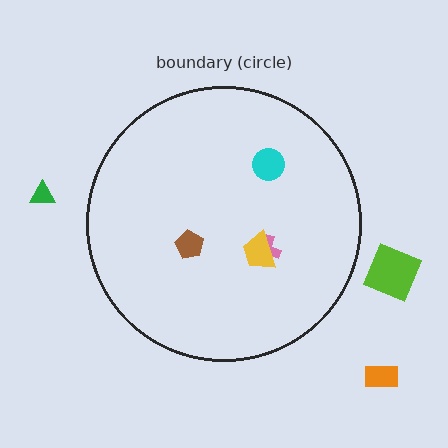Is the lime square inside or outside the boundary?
Outside.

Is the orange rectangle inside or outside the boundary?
Outside.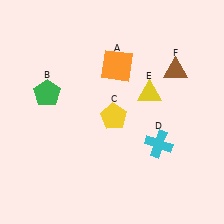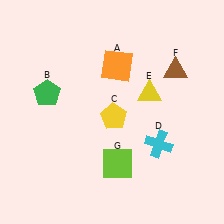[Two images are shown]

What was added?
A lime square (G) was added in Image 2.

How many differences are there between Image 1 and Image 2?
There is 1 difference between the two images.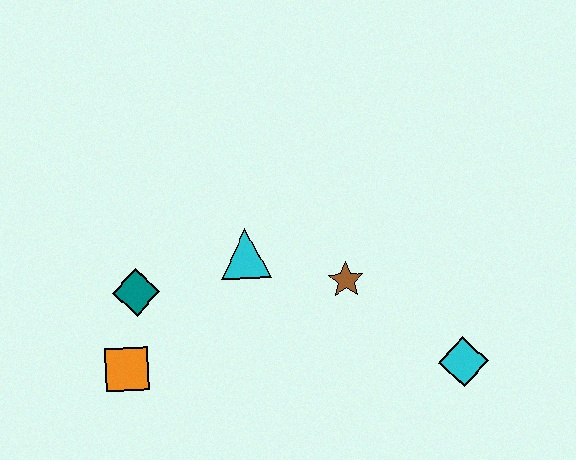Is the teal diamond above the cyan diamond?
Yes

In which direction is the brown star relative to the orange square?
The brown star is to the right of the orange square.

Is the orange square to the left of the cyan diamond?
Yes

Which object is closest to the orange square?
The teal diamond is closest to the orange square.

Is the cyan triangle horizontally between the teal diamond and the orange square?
No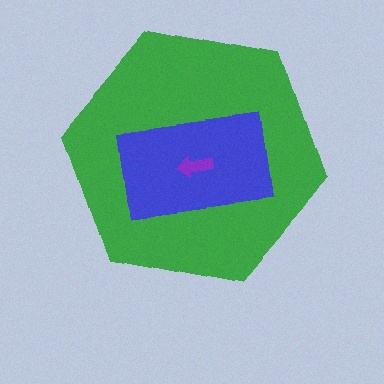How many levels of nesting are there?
3.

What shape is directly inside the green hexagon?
The blue rectangle.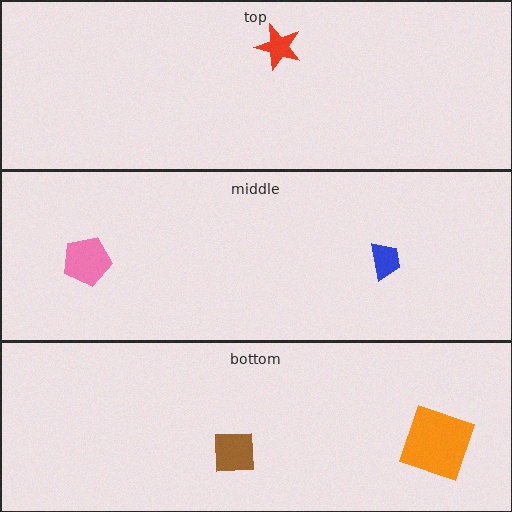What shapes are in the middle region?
The blue trapezoid, the pink pentagon.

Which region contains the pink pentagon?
The middle region.